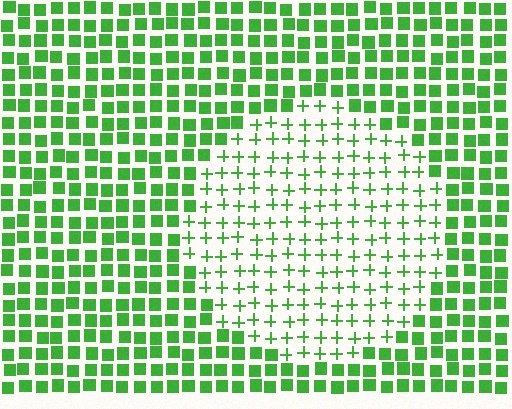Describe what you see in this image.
The image is filled with small green elements arranged in a uniform grid. A circle-shaped region contains plus signs, while the surrounding area contains squares. The boundary is defined purely by the change in element shape.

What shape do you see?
I see a circle.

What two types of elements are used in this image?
The image uses plus signs inside the circle region and squares outside it.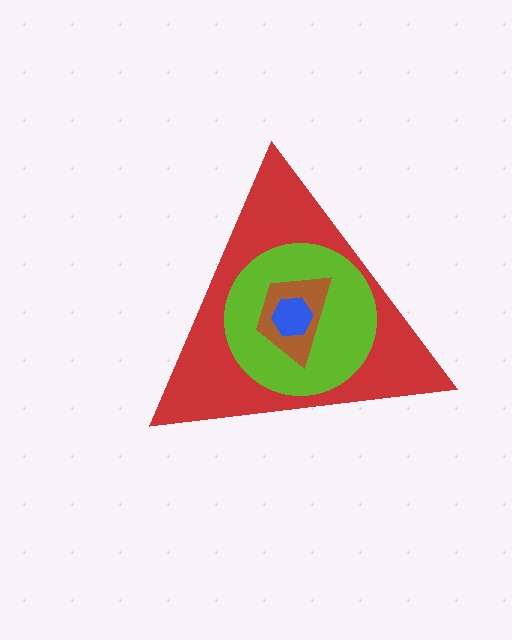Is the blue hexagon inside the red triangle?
Yes.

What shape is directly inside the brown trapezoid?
The blue hexagon.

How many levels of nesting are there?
4.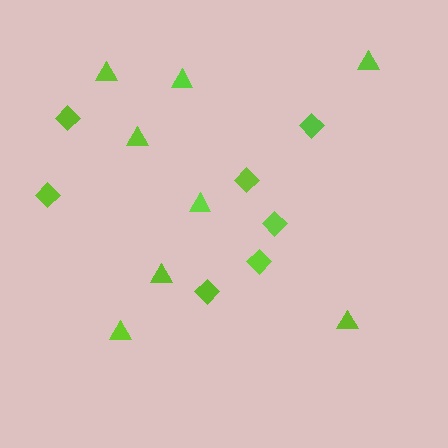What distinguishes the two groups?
There are 2 groups: one group of diamonds (7) and one group of triangles (8).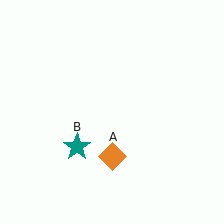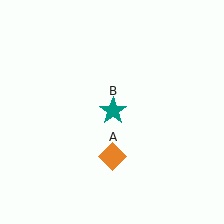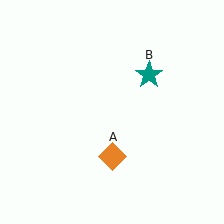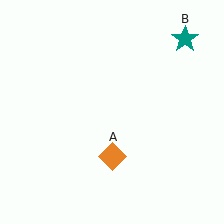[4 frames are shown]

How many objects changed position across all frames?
1 object changed position: teal star (object B).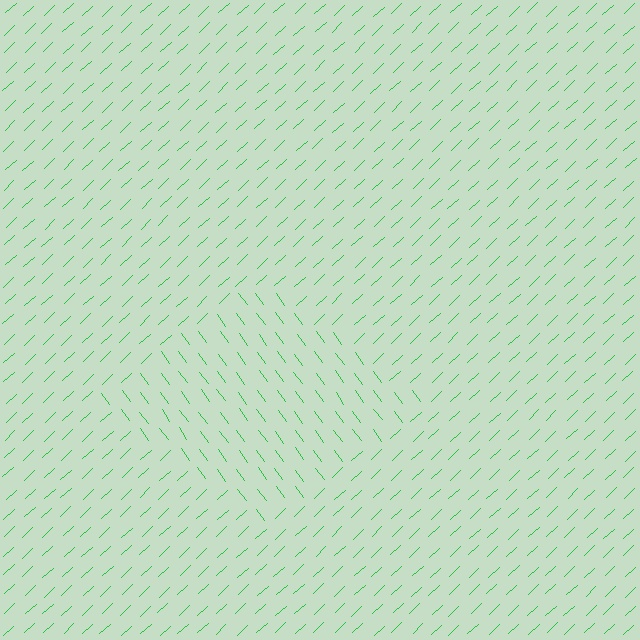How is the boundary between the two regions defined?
The boundary is defined purely by a change in line orientation (approximately 83 degrees difference). All lines are the same color and thickness.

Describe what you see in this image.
The image is filled with small green line segments. A diamond region in the image has lines oriented differently from the surrounding lines, creating a visible texture boundary.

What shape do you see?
I see a diamond.